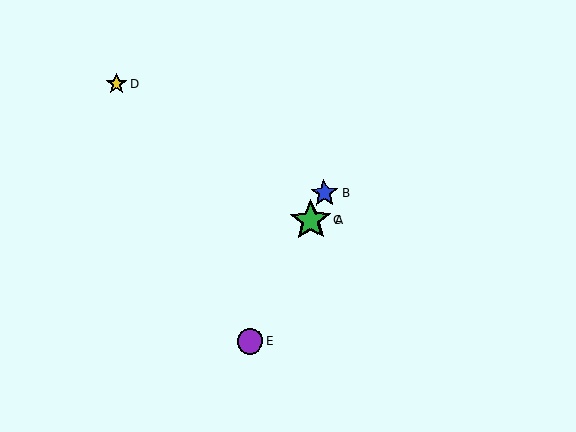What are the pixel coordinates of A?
Object A is at (311, 220).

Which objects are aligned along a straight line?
Objects A, B, C, E are aligned along a straight line.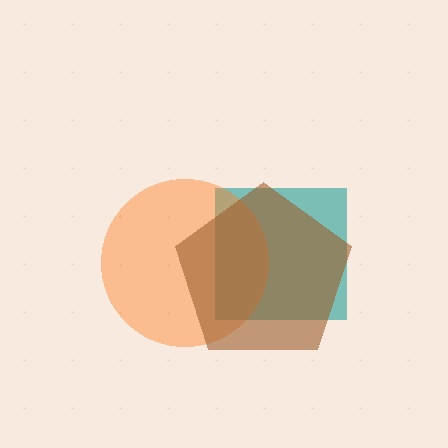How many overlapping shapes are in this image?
There are 3 overlapping shapes in the image.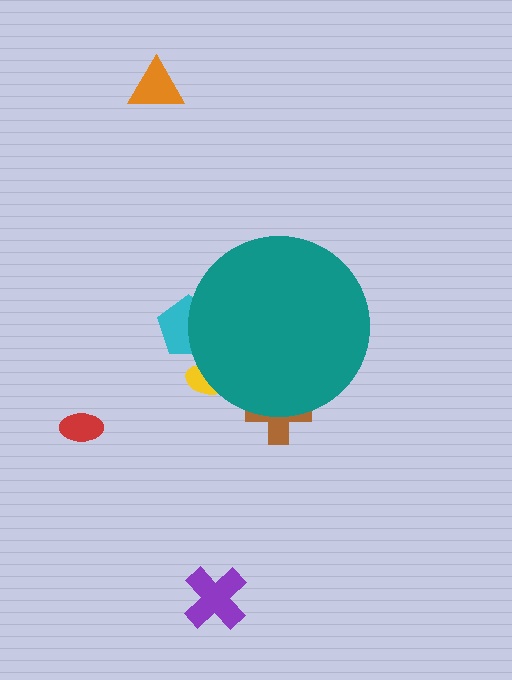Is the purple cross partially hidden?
No, the purple cross is fully visible.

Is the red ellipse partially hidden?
No, the red ellipse is fully visible.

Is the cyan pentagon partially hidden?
Yes, the cyan pentagon is partially hidden behind the teal circle.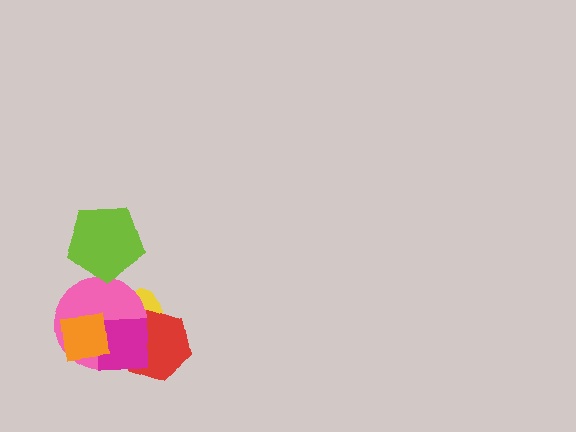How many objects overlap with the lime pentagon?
0 objects overlap with the lime pentagon.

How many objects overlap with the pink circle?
4 objects overlap with the pink circle.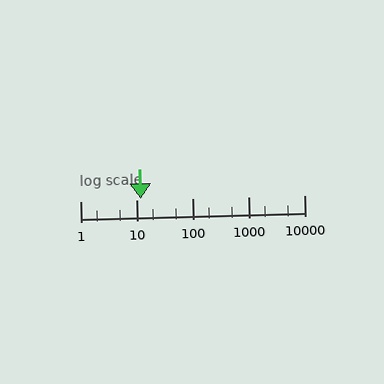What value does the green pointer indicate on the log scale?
The pointer indicates approximately 12.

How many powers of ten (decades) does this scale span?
The scale spans 4 decades, from 1 to 10000.